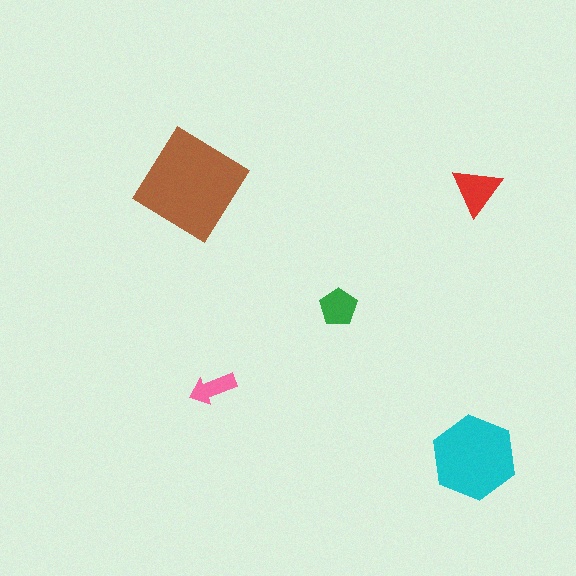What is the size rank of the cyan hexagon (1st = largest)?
2nd.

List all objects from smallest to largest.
The pink arrow, the green pentagon, the red triangle, the cyan hexagon, the brown diamond.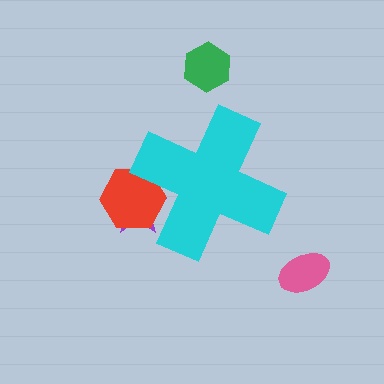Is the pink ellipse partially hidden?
No, the pink ellipse is fully visible.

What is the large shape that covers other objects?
A cyan cross.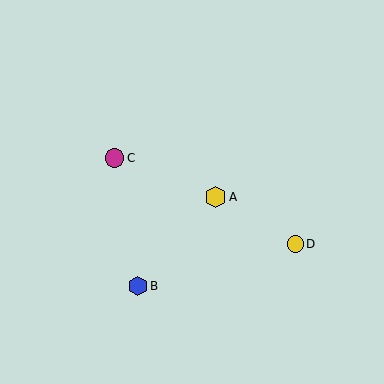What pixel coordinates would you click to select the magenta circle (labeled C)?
Click at (114, 158) to select the magenta circle C.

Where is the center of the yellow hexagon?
The center of the yellow hexagon is at (216, 197).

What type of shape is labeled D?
Shape D is a yellow circle.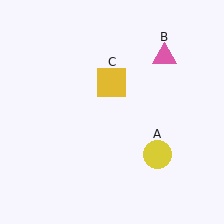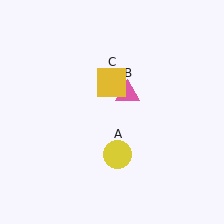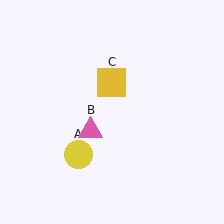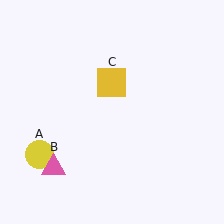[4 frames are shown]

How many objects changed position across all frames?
2 objects changed position: yellow circle (object A), pink triangle (object B).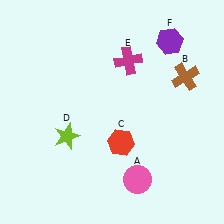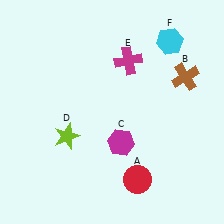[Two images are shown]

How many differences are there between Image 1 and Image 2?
There are 3 differences between the two images.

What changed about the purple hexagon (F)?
In Image 1, F is purple. In Image 2, it changed to cyan.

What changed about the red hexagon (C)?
In Image 1, C is red. In Image 2, it changed to magenta.